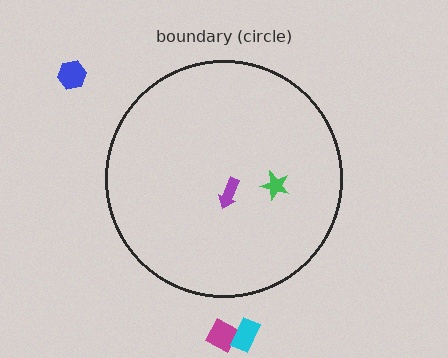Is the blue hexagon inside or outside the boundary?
Outside.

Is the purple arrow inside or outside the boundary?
Inside.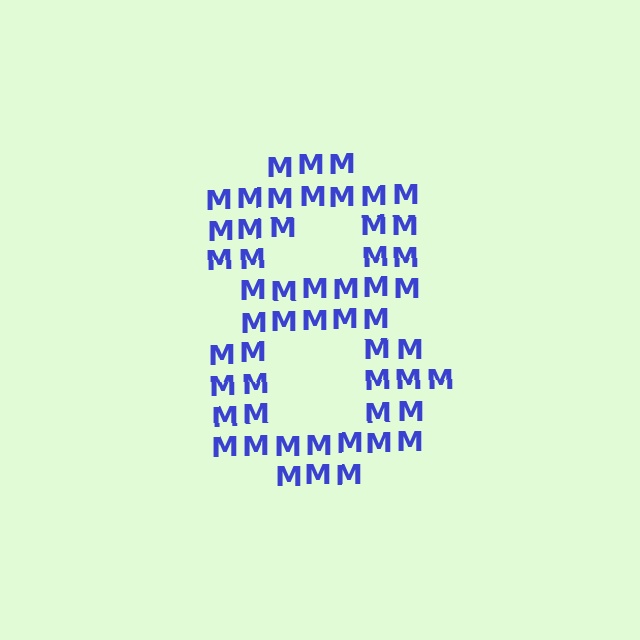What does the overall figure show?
The overall figure shows the digit 8.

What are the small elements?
The small elements are letter M's.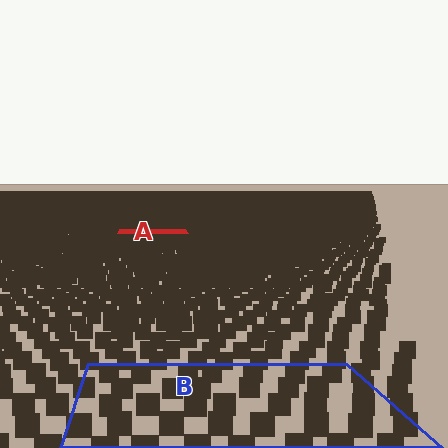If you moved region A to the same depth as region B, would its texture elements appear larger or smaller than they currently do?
They would appear larger. At a closer depth, the same texture elements are projected at a bigger on-screen size.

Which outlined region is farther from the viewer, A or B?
Region A is farther from the viewer — the texture elements inside it appear smaller and more densely packed.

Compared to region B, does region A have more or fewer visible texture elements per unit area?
Region A has more texture elements per unit area — they are packed more densely because it is farther away.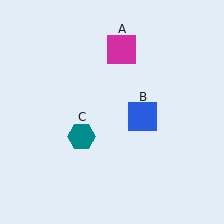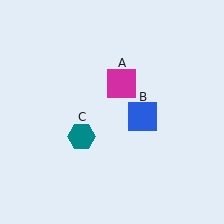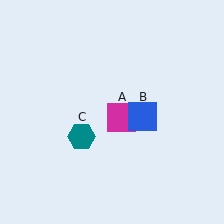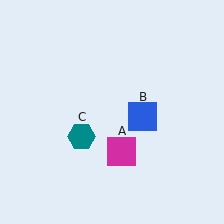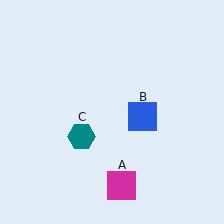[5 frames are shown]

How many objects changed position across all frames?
1 object changed position: magenta square (object A).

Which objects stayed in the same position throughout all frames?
Blue square (object B) and teal hexagon (object C) remained stationary.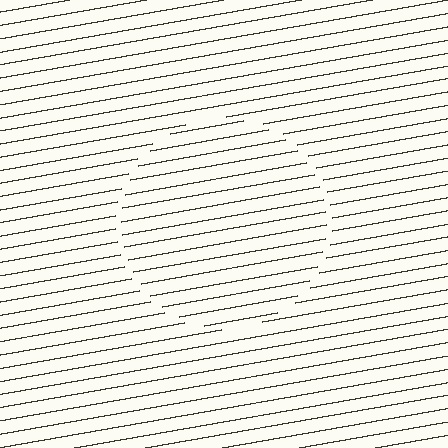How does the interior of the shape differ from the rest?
The interior of the shape contains the same grating, shifted by half a period — the contour is defined by the phase discontinuity where line-ends from the inner and outer gratings abut.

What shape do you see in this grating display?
An illusory circle. The interior of the shape contains the same grating, shifted by half a period — the contour is defined by the phase discontinuity where line-ends from the inner and outer gratings abut.